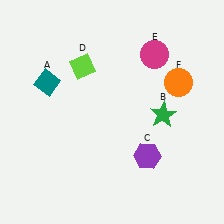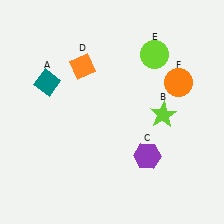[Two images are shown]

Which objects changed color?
B changed from green to lime. D changed from lime to orange. E changed from magenta to lime.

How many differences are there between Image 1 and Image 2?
There are 3 differences between the two images.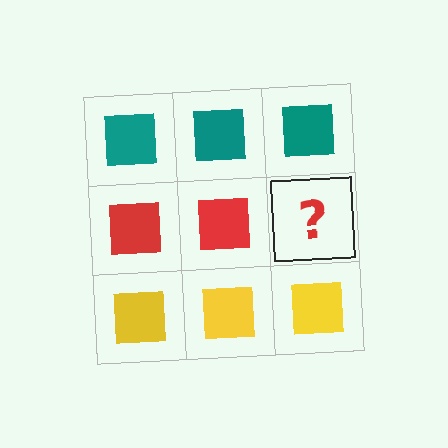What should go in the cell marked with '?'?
The missing cell should contain a red square.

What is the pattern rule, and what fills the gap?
The rule is that each row has a consistent color. The gap should be filled with a red square.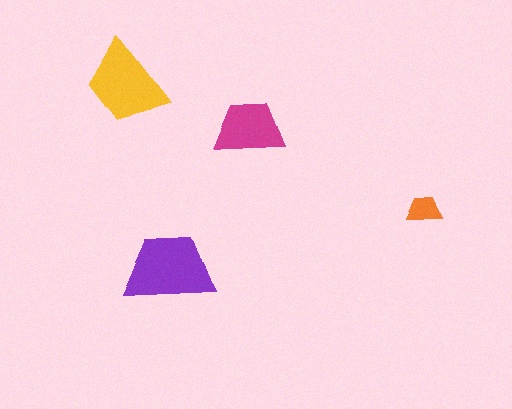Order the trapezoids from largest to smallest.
the purple one, the yellow one, the magenta one, the orange one.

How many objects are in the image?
There are 4 objects in the image.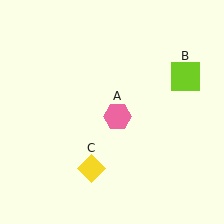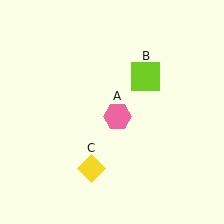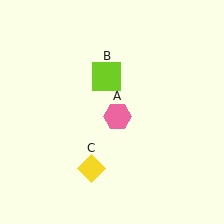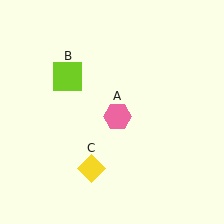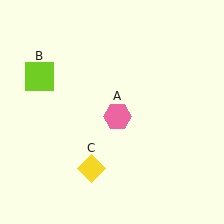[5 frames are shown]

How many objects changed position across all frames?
1 object changed position: lime square (object B).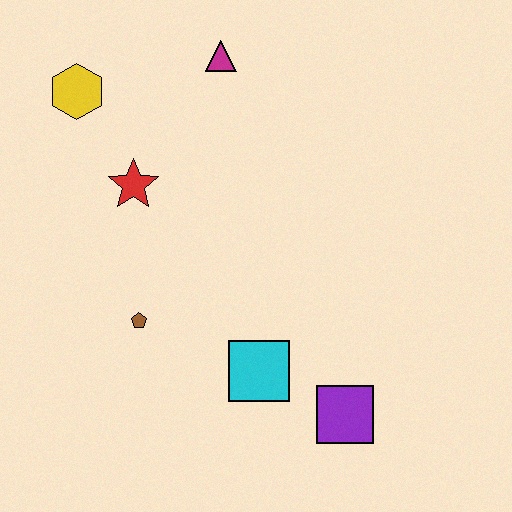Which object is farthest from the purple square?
The yellow hexagon is farthest from the purple square.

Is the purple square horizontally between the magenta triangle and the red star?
No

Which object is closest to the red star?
The yellow hexagon is closest to the red star.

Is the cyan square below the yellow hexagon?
Yes